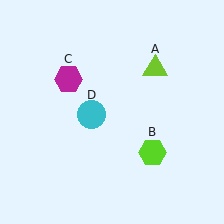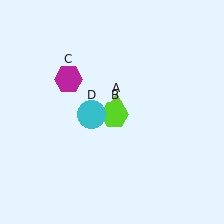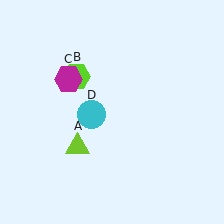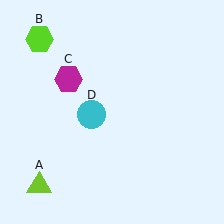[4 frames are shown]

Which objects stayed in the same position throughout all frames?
Magenta hexagon (object C) and cyan circle (object D) remained stationary.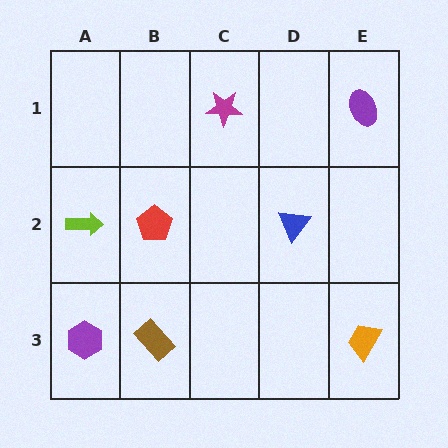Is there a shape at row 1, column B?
No, that cell is empty.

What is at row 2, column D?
A blue triangle.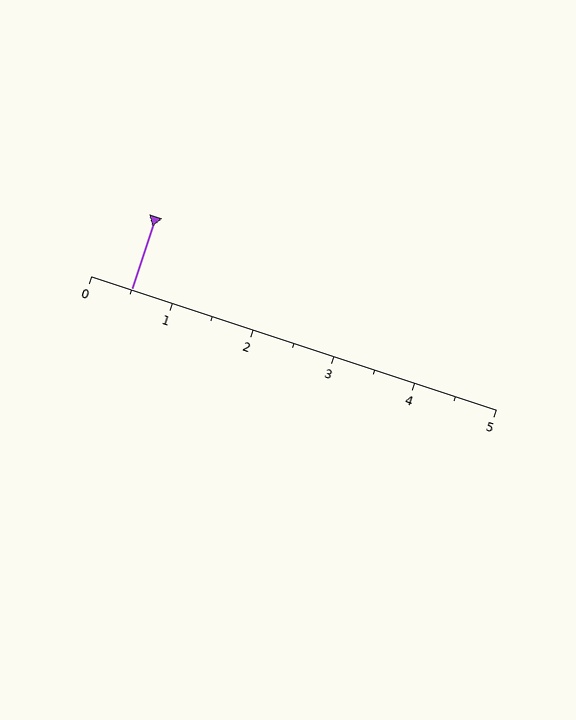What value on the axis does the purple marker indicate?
The marker indicates approximately 0.5.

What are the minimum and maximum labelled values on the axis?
The axis runs from 0 to 5.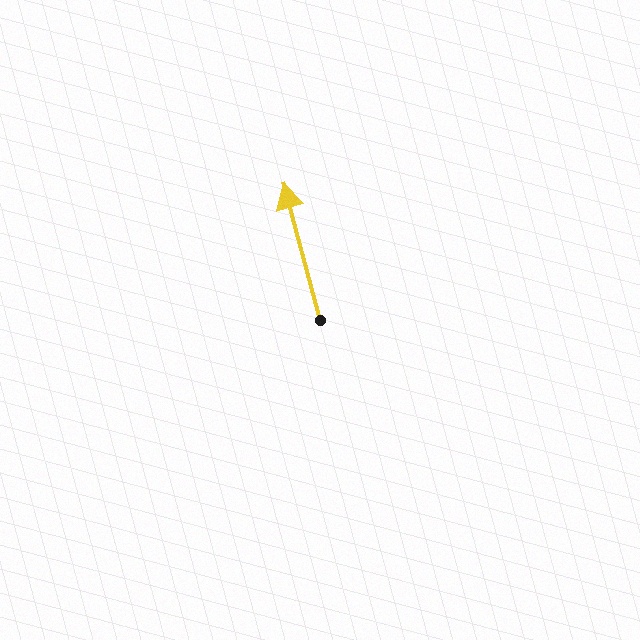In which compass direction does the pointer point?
North.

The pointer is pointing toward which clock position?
Roughly 12 o'clock.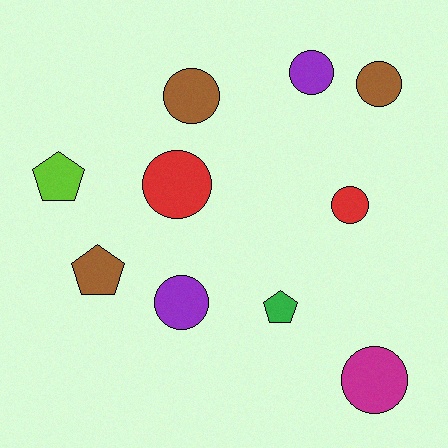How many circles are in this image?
There are 7 circles.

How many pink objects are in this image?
There are no pink objects.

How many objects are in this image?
There are 10 objects.